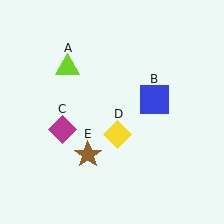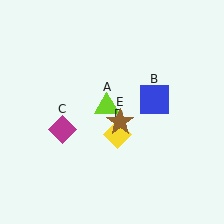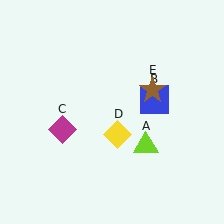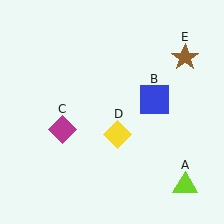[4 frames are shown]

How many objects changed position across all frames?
2 objects changed position: lime triangle (object A), brown star (object E).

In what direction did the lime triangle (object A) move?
The lime triangle (object A) moved down and to the right.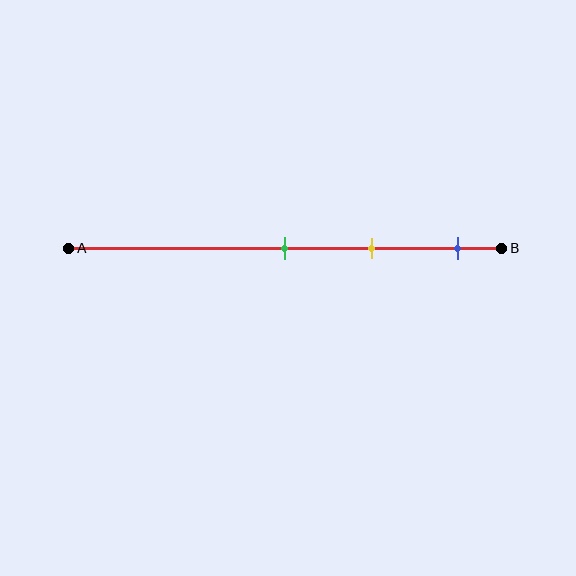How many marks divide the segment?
There are 3 marks dividing the segment.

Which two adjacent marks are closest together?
The green and yellow marks are the closest adjacent pair.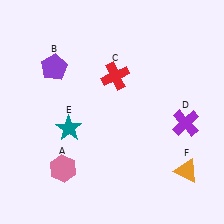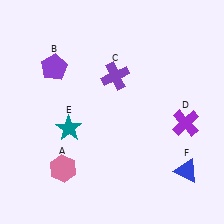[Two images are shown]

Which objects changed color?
C changed from red to purple. F changed from orange to blue.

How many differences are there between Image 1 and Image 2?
There are 2 differences between the two images.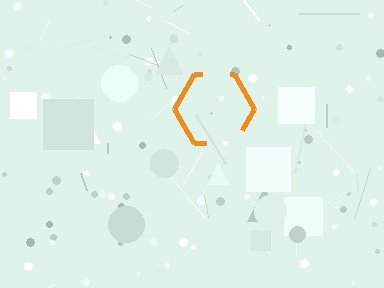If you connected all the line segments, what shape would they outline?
They would outline a hexagon.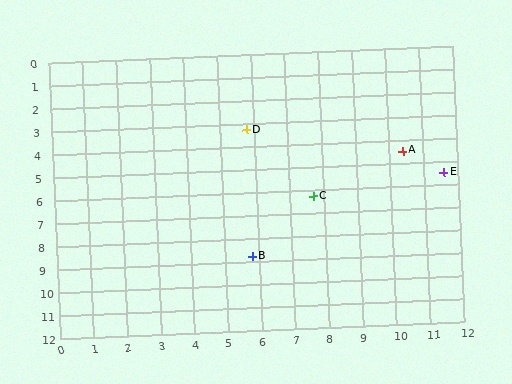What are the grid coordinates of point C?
Point C is at approximately (7.7, 6.3).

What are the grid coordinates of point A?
Point A is at approximately (10.4, 4.5).